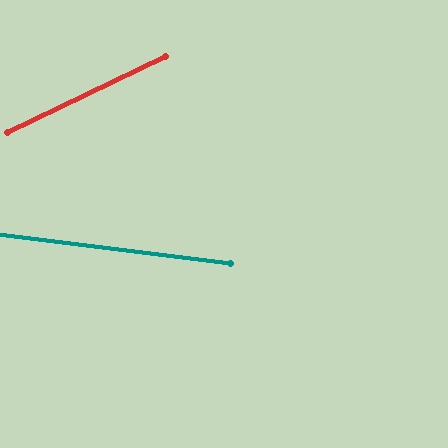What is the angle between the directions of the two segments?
Approximately 33 degrees.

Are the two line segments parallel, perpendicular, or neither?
Neither parallel nor perpendicular — they differ by about 33°.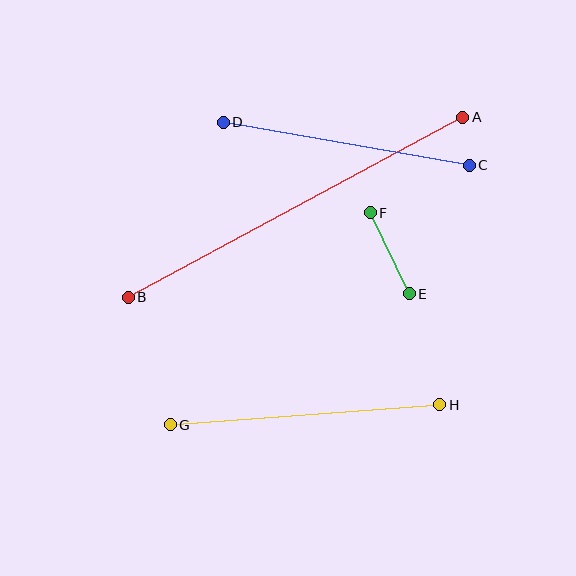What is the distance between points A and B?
The distance is approximately 380 pixels.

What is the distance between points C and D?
The distance is approximately 250 pixels.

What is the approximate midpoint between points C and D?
The midpoint is at approximately (346, 144) pixels.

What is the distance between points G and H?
The distance is approximately 271 pixels.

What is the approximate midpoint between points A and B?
The midpoint is at approximately (295, 207) pixels.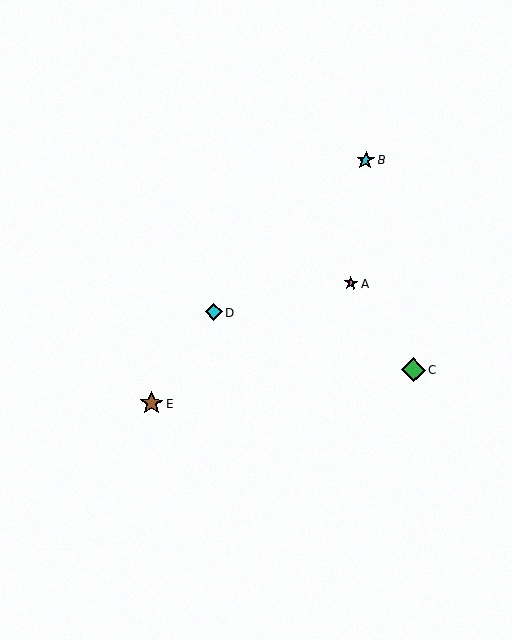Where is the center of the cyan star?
The center of the cyan star is at (366, 160).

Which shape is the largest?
The green diamond (labeled C) is the largest.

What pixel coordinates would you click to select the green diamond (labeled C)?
Click at (414, 370) to select the green diamond C.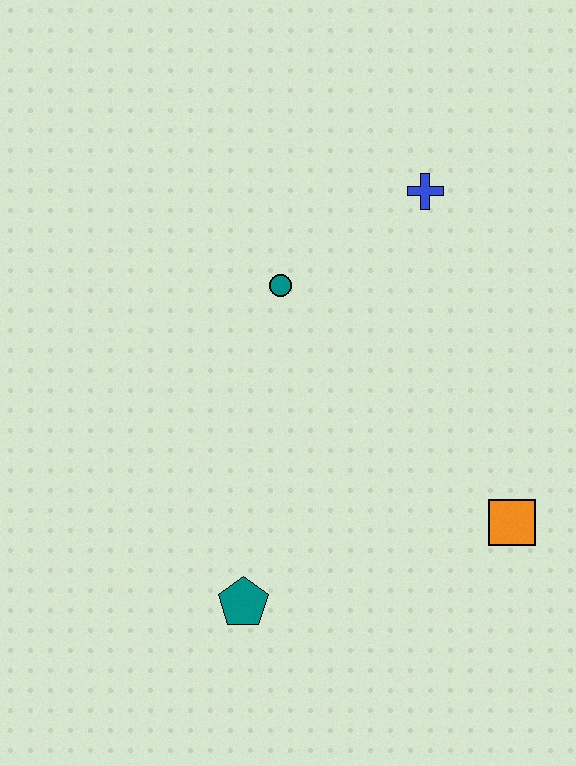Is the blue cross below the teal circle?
No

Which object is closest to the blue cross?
The teal circle is closest to the blue cross.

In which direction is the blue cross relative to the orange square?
The blue cross is above the orange square.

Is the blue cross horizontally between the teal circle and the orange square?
Yes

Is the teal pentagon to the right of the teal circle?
No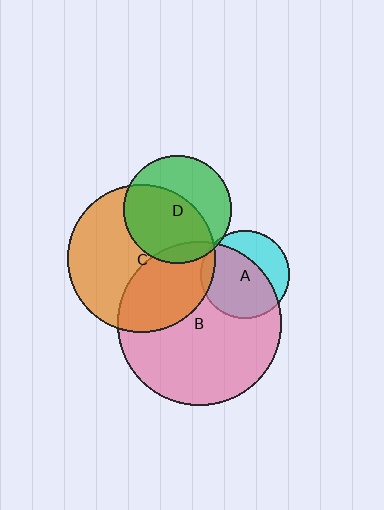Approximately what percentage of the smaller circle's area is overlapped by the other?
Approximately 10%.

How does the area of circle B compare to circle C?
Approximately 1.2 times.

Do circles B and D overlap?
Yes.